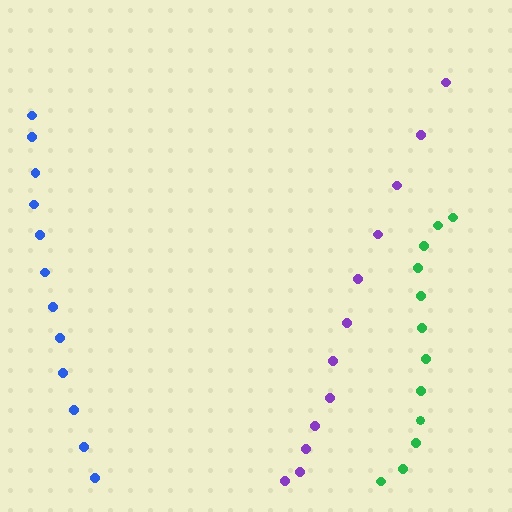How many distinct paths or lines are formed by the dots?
There are 3 distinct paths.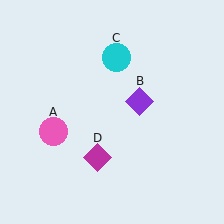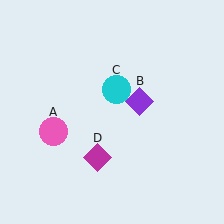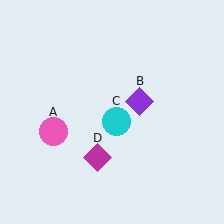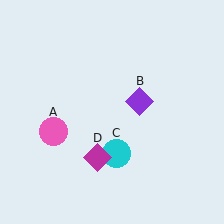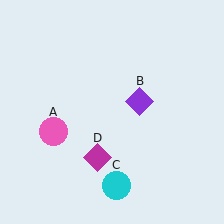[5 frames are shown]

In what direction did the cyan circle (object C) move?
The cyan circle (object C) moved down.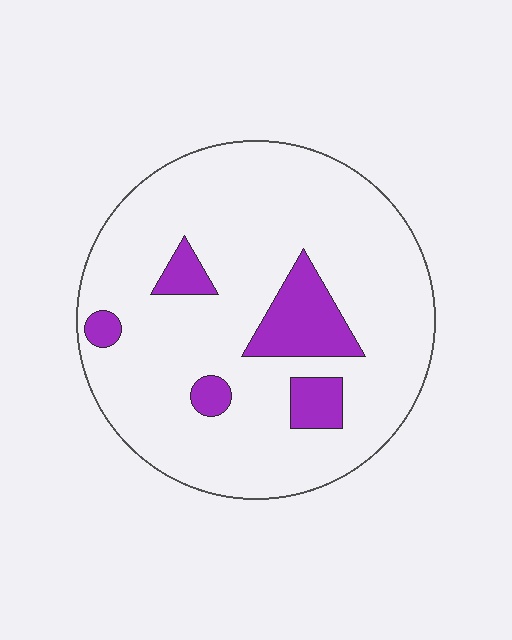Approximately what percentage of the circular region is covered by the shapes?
Approximately 15%.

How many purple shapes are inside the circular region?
5.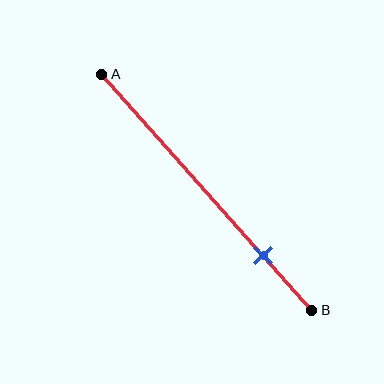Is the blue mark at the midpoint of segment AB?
No, the mark is at about 75% from A, not at the 50% midpoint.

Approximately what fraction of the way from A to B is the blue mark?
The blue mark is approximately 75% of the way from A to B.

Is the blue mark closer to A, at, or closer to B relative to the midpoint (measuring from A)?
The blue mark is closer to point B than the midpoint of segment AB.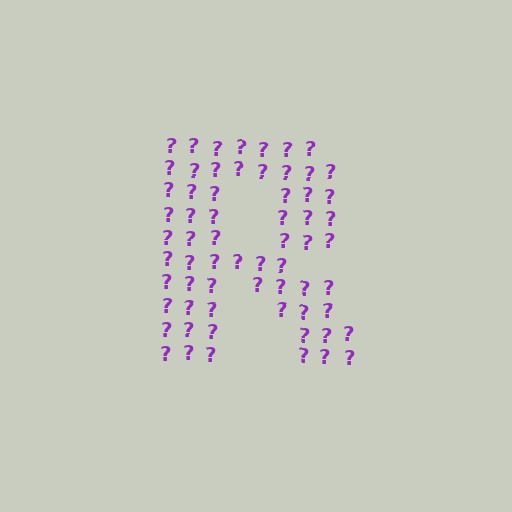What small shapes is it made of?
It is made of small question marks.